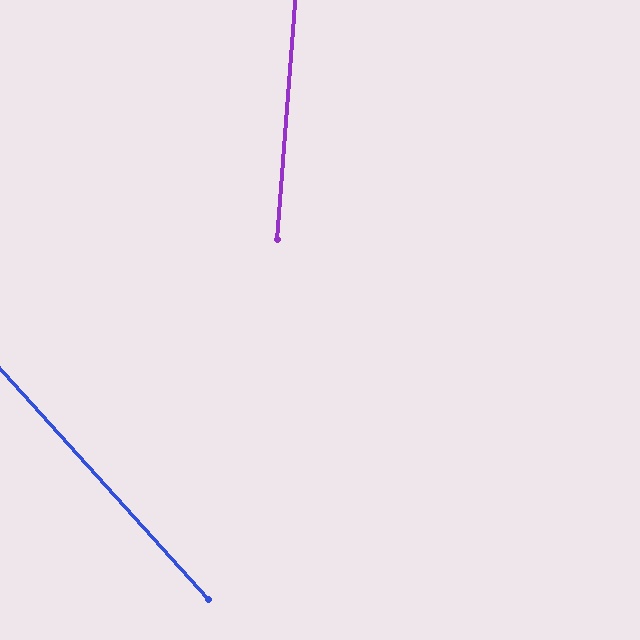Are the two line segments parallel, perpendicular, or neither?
Neither parallel nor perpendicular — they differ by about 47°.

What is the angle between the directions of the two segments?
Approximately 47 degrees.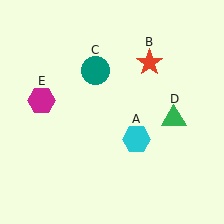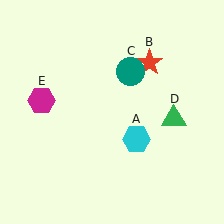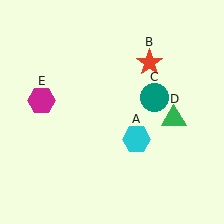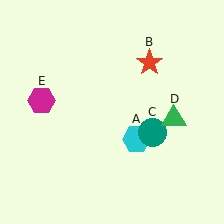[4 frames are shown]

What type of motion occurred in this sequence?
The teal circle (object C) rotated clockwise around the center of the scene.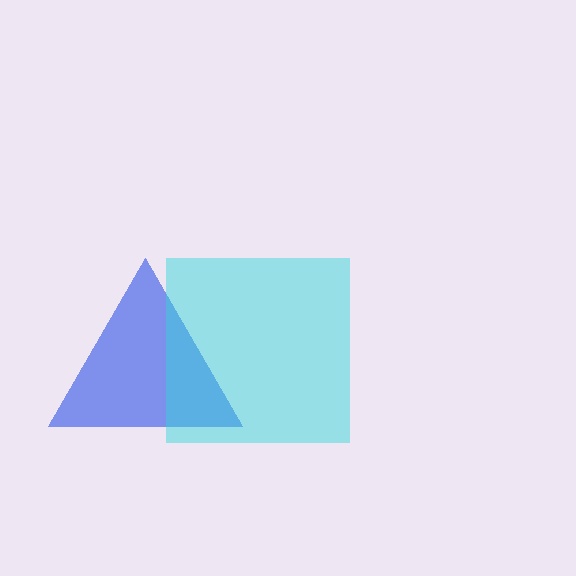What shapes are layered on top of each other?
The layered shapes are: a blue triangle, a cyan square.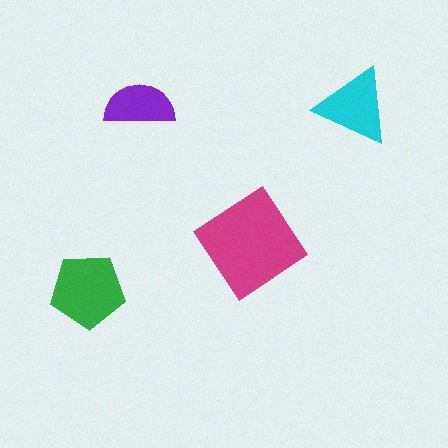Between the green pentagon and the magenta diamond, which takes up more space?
The magenta diamond.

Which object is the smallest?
The purple semicircle.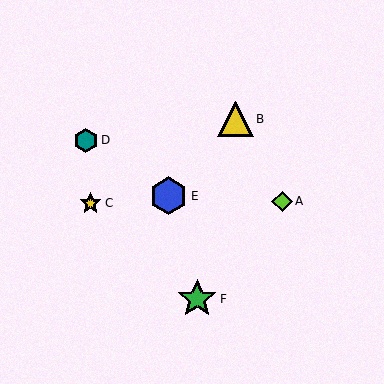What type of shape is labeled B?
Shape B is a yellow triangle.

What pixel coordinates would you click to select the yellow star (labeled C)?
Click at (91, 203) to select the yellow star C.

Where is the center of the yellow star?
The center of the yellow star is at (91, 203).